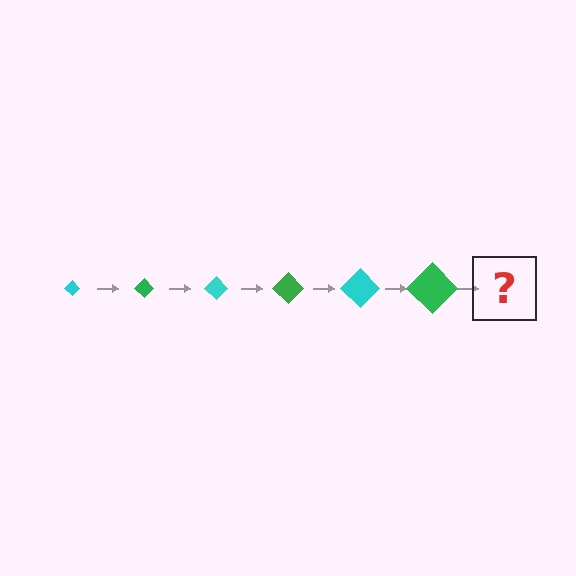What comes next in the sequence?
The next element should be a cyan diamond, larger than the previous one.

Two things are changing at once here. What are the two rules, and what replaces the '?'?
The two rules are that the diamond grows larger each step and the color cycles through cyan and green. The '?' should be a cyan diamond, larger than the previous one.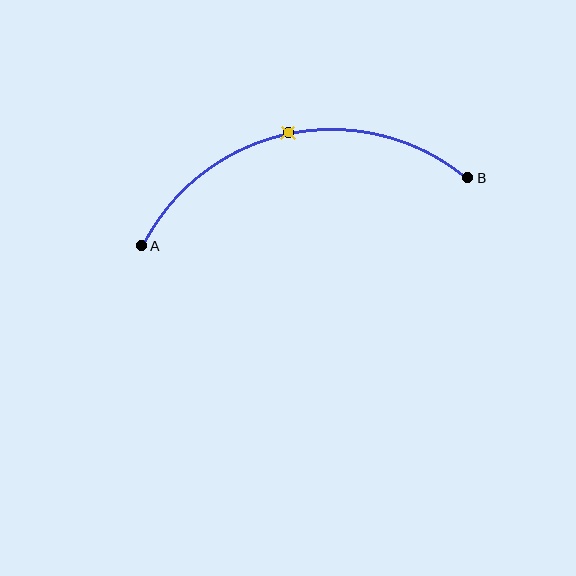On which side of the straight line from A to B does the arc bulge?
The arc bulges above the straight line connecting A and B.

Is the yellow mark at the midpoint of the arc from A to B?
Yes. The yellow mark lies on the arc at equal arc-length from both A and B — it is the arc midpoint.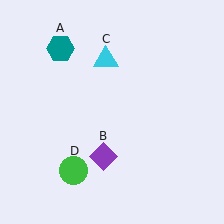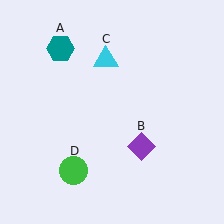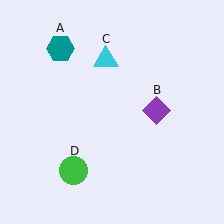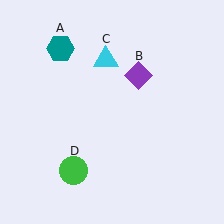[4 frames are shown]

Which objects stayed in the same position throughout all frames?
Teal hexagon (object A) and cyan triangle (object C) and green circle (object D) remained stationary.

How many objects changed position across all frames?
1 object changed position: purple diamond (object B).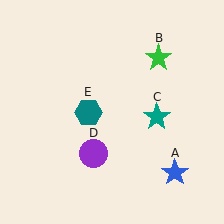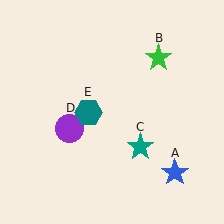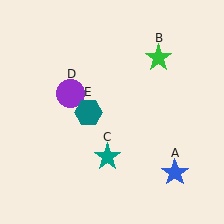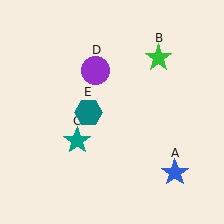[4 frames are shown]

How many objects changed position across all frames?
2 objects changed position: teal star (object C), purple circle (object D).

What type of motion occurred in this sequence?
The teal star (object C), purple circle (object D) rotated clockwise around the center of the scene.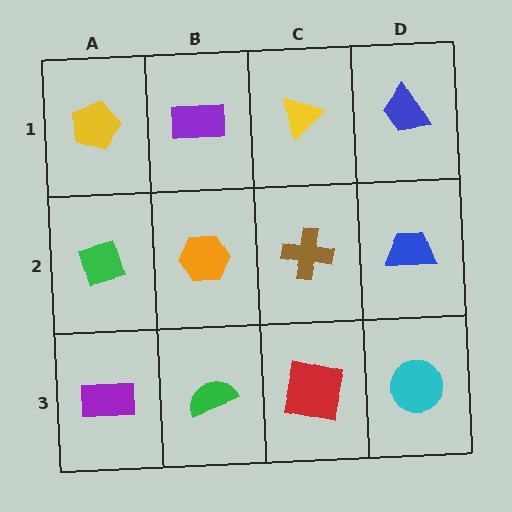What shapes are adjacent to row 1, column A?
A green diamond (row 2, column A), a purple rectangle (row 1, column B).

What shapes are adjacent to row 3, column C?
A brown cross (row 2, column C), a green semicircle (row 3, column B), a cyan circle (row 3, column D).